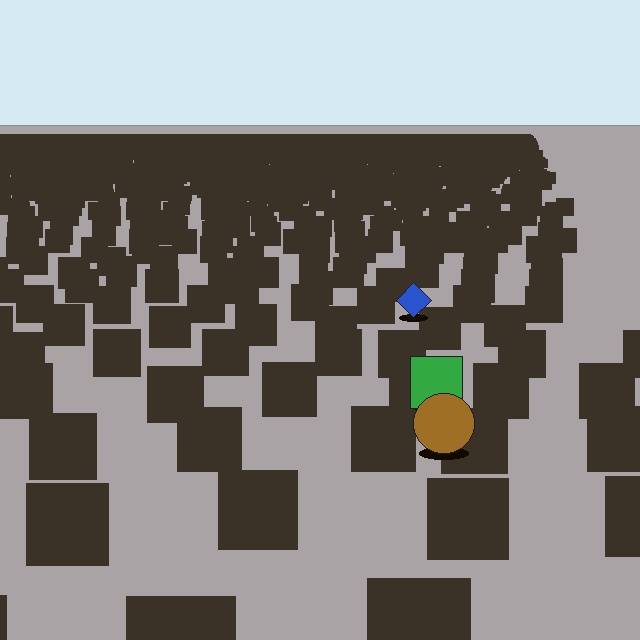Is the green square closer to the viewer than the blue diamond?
Yes. The green square is closer — you can tell from the texture gradient: the ground texture is coarser near it.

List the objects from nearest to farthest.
From nearest to farthest: the brown circle, the green square, the blue diamond.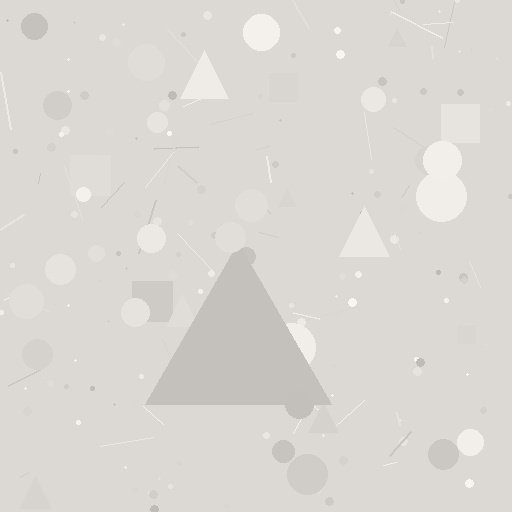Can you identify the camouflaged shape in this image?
The camouflaged shape is a triangle.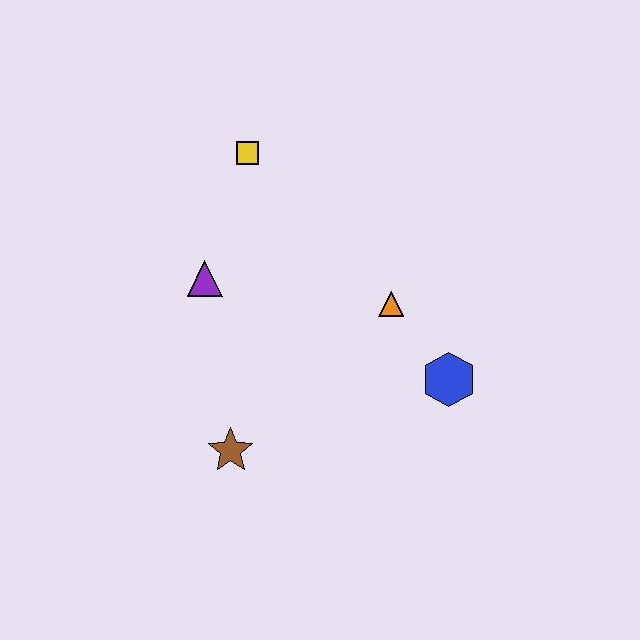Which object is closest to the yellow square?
The purple triangle is closest to the yellow square.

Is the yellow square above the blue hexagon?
Yes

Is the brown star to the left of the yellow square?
Yes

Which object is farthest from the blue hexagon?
The yellow square is farthest from the blue hexagon.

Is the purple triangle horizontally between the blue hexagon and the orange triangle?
No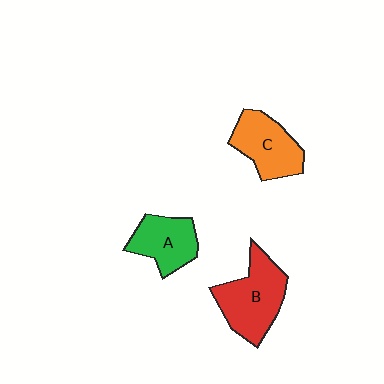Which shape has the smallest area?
Shape A (green).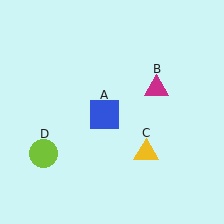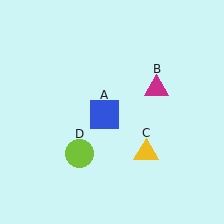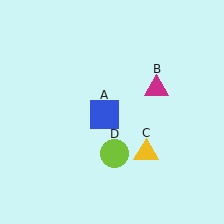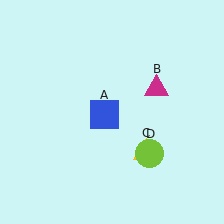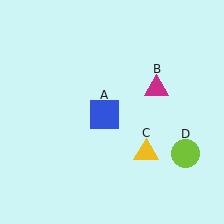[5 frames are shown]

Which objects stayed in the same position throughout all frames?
Blue square (object A) and magenta triangle (object B) and yellow triangle (object C) remained stationary.